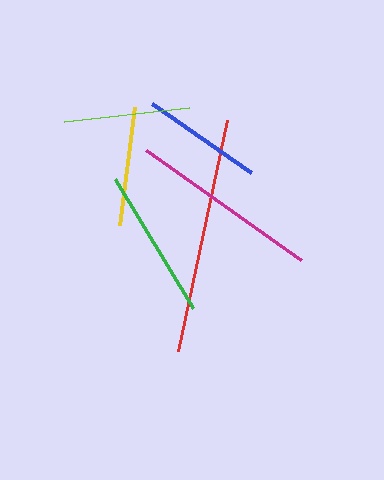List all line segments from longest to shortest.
From longest to shortest: red, magenta, green, lime, blue, yellow.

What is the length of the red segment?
The red segment is approximately 237 pixels long.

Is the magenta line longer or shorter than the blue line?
The magenta line is longer than the blue line.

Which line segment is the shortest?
The yellow line is the shortest at approximately 120 pixels.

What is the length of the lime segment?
The lime segment is approximately 126 pixels long.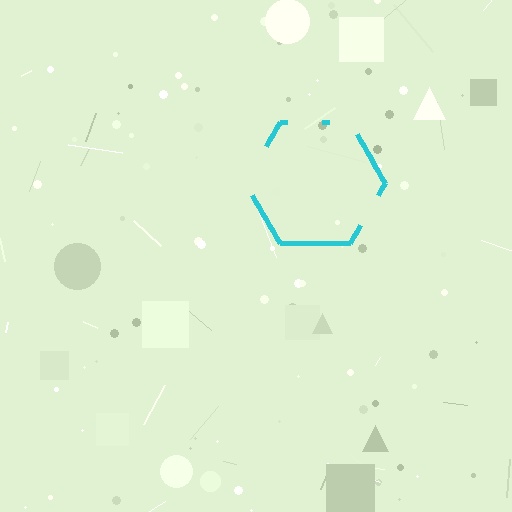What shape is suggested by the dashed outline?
The dashed outline suggests a hexagon.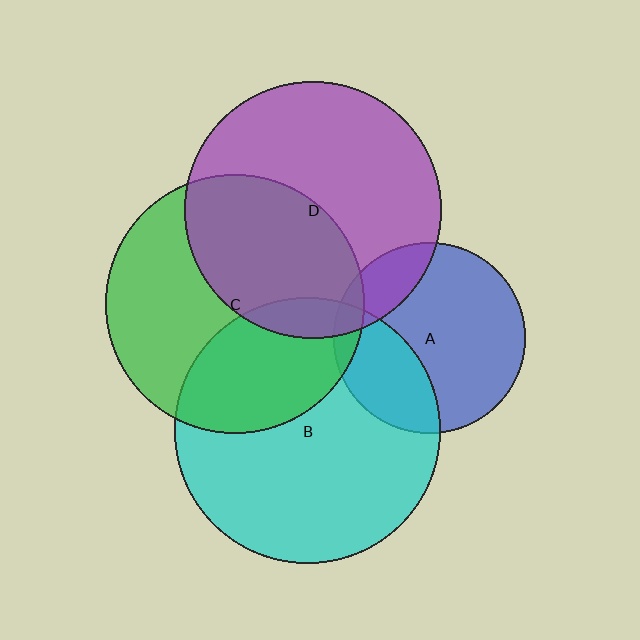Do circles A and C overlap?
Yes.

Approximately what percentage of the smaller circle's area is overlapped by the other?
Approximately 5%.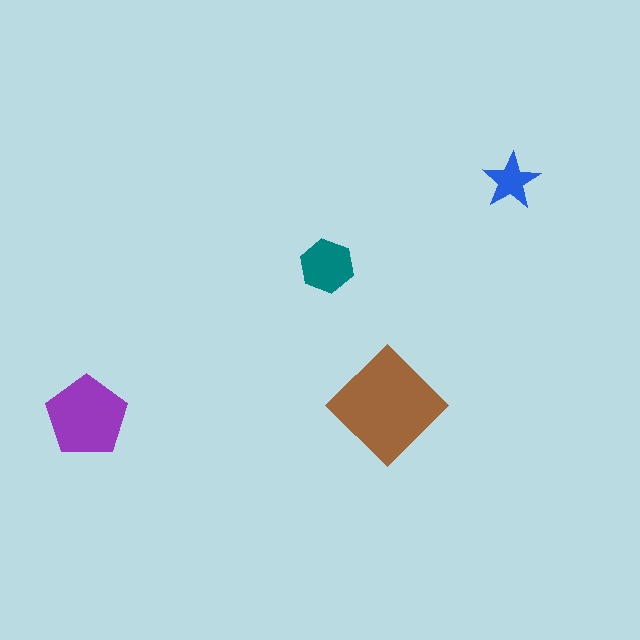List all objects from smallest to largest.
The blue star, the teal hexagon, the purple pentagon, the brown diamond.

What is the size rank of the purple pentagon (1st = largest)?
2nd.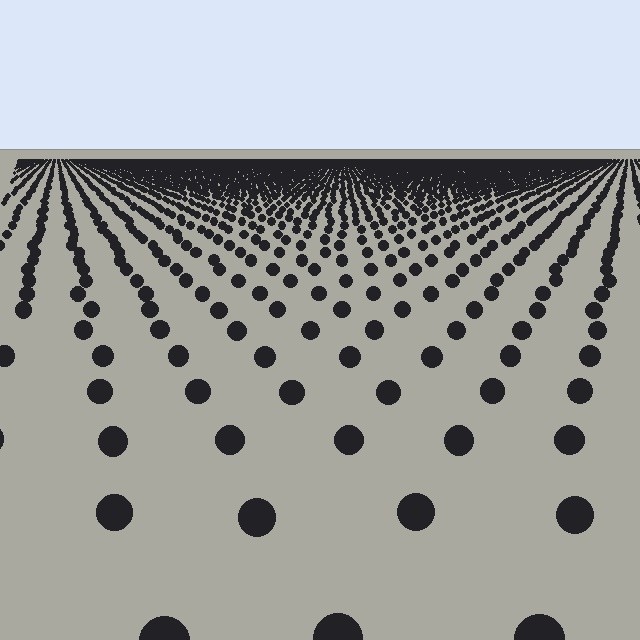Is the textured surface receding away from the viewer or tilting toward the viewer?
The surface is receding away from the viewer. Texture elements get smaller and denser toward the top.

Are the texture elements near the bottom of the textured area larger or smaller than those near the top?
Larger. Near the bottom, elements are closer to the viewer and appear at a bigger on-screen size.